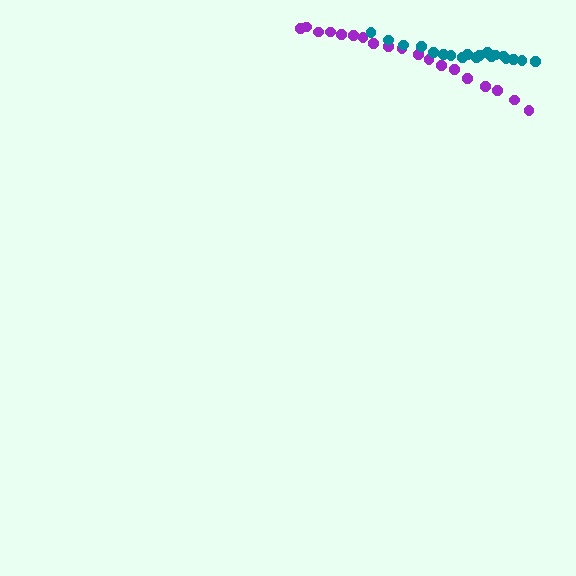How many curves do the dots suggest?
There are 2 distinct paths.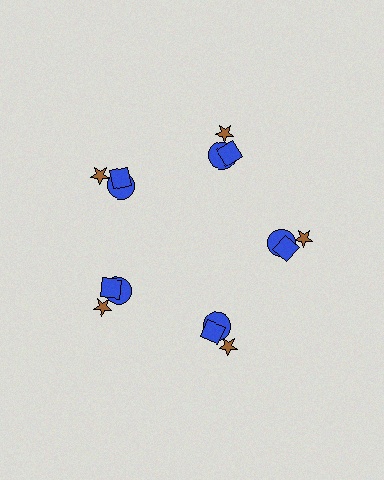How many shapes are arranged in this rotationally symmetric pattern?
There are 15 shapes, arranged in 5 groups of 3.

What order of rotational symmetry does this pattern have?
This pattern has 5-fold rotational symmetry.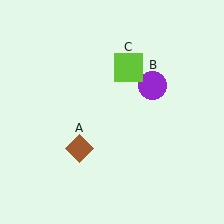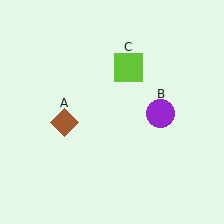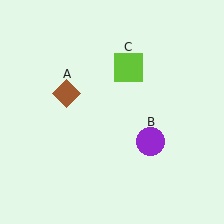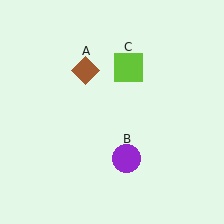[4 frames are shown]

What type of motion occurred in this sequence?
The brown diamond (object A), purple circle (object B) rotated clockwise around the center of the scene.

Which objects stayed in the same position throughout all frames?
Lime square (object C) remained stationary.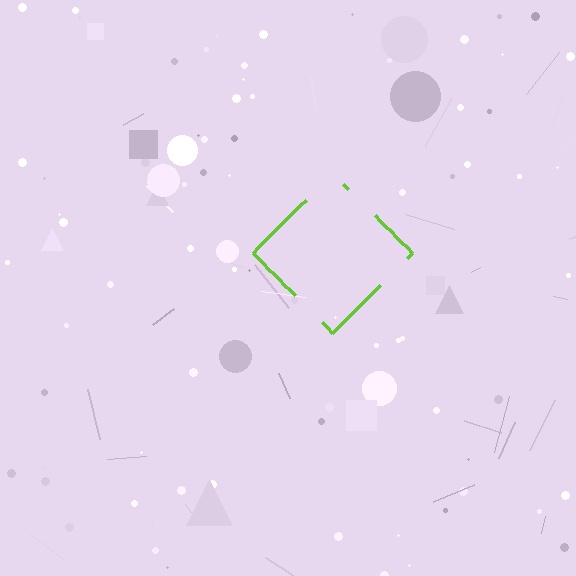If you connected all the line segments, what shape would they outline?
They would outline a diamond.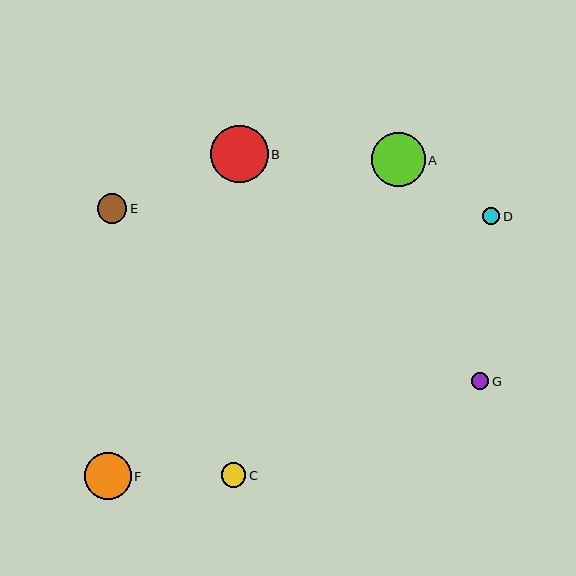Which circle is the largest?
Circle B is the largest with a size of approximately 57 pixels.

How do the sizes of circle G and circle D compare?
Circle G and circle D are approximately the same size.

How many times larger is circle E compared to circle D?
Circle E is approximately 1.7 times the size of circle D.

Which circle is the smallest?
Circle D is the smallest with a size of approximately 17 pixels.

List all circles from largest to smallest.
From largest to smallest: B, A, F, E, C, G, D.